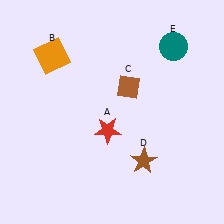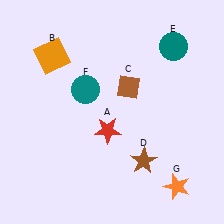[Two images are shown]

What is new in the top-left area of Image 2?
A teal circle (F) was added in the top-left area of Image 2.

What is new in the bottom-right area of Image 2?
An orange star (G) was added in the bottom-right area of Image 2.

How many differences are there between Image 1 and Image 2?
There are 2 differences between the two images.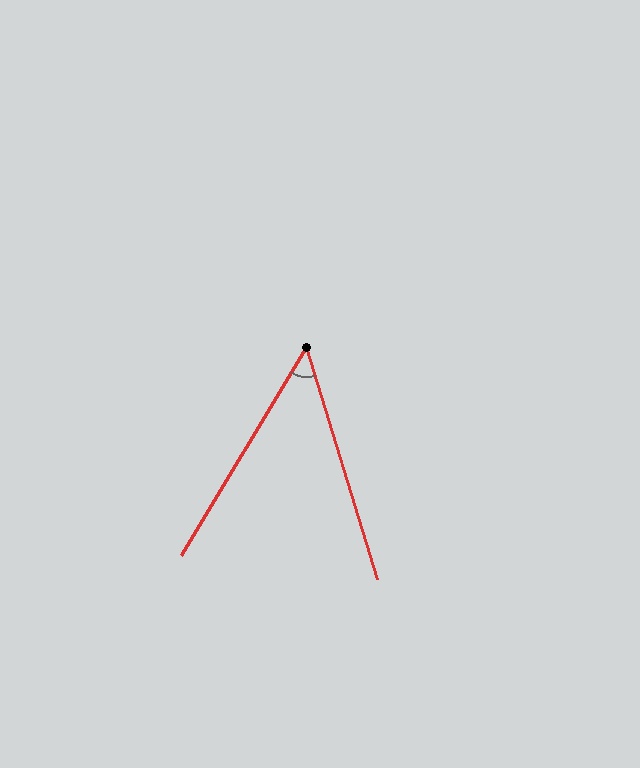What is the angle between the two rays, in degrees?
Approximately 48 degrees.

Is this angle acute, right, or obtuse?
It is acute.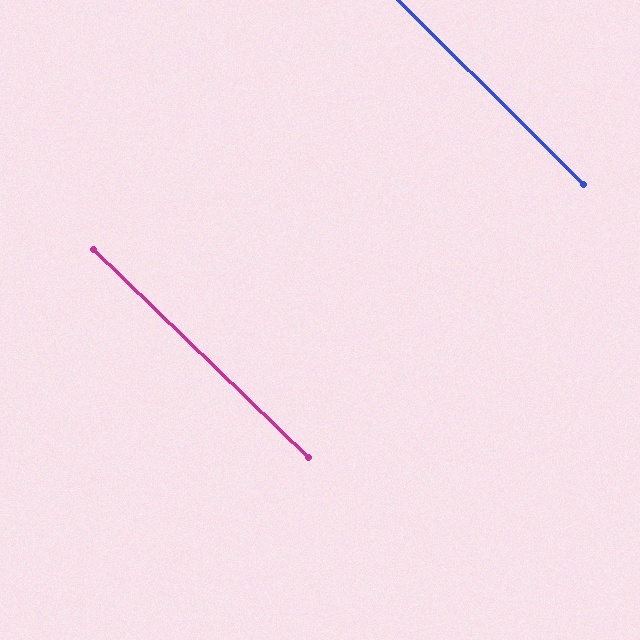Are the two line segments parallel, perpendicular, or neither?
Parallel — their directions differ by only 0.8°.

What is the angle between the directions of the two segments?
Approximately 1 degree.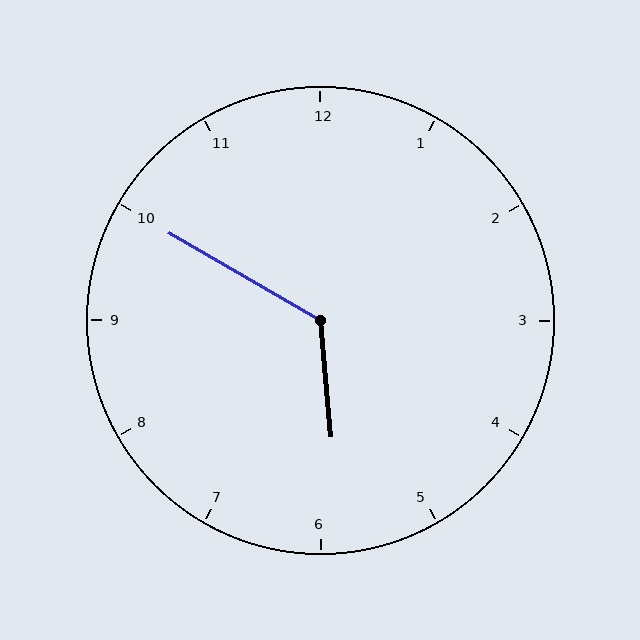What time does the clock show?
5:50.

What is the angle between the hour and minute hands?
Approximately 125 degrees.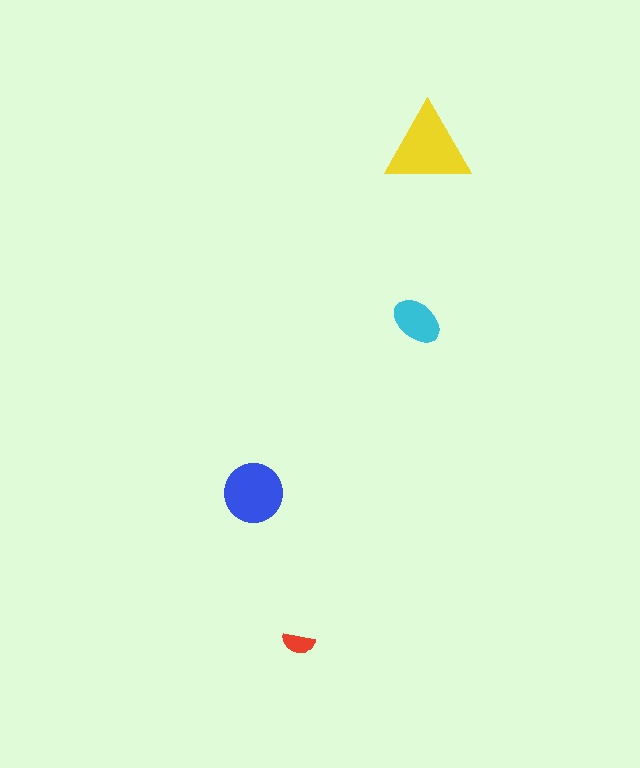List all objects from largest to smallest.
The yellow triangle, the blue circle, the cyan ellipse, the red semicircle.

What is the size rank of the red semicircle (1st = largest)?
4th.